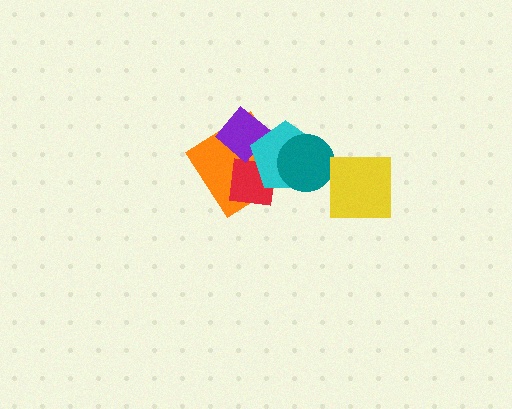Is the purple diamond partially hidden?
Yes, it is partially covered by another shape.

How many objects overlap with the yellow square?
0 objects overlap with the yellow square.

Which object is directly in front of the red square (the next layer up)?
The purple diamond is directly in front of the red square.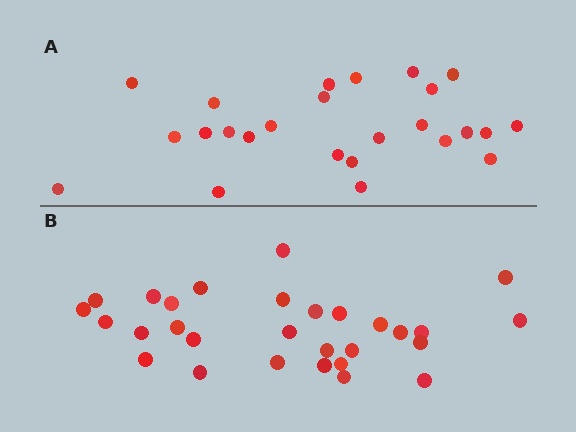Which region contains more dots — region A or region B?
Region B (the bottom region) has more dots.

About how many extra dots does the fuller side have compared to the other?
Region B has about 4 more dots than region A.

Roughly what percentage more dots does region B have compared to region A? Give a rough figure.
About 15% more.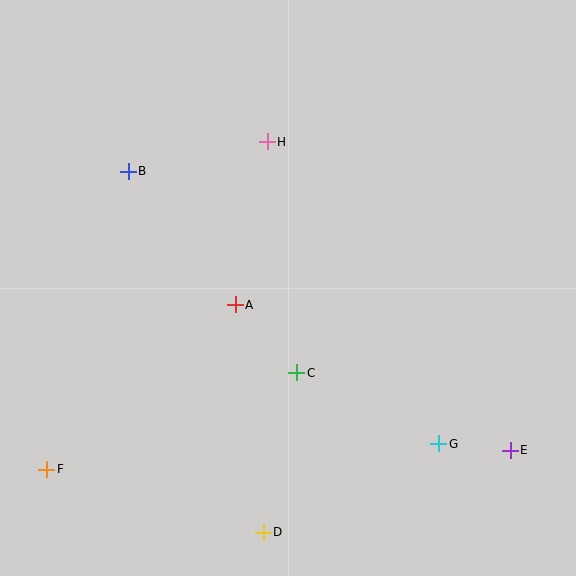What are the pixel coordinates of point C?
Point C is at (297, 373).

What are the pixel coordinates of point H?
Point H is at (267, 142).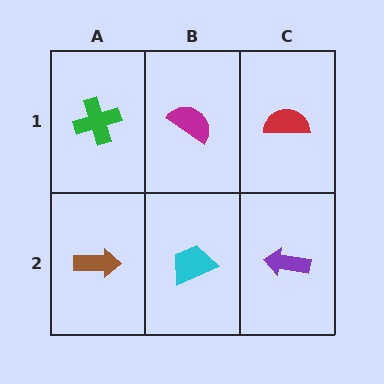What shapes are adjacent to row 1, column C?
A purple arrow (row 2, column C), a magenta semicircle (row 1, column B).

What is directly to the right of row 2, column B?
A purple arrow.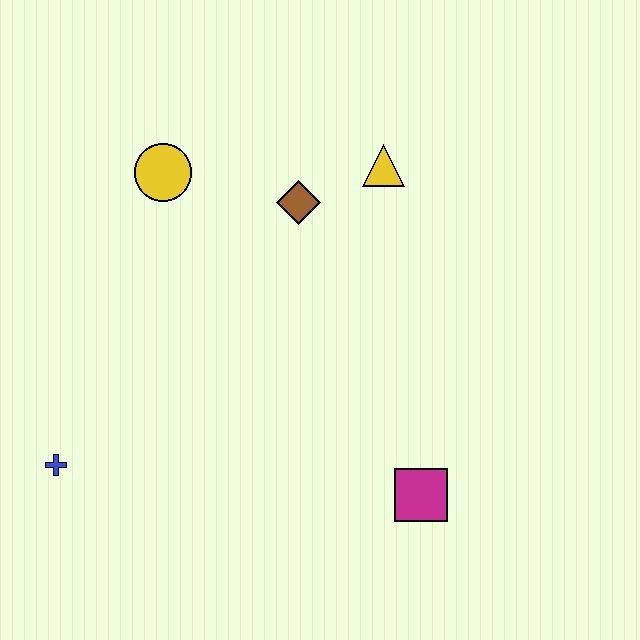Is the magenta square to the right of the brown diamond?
Yes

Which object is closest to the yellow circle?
The brown diamond is closest to the yellow circle.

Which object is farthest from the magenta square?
The yellow circle is farthest from the magenta square.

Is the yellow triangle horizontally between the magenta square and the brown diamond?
Yes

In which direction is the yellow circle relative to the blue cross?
The yellow circle is above the blue cross.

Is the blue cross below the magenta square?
No